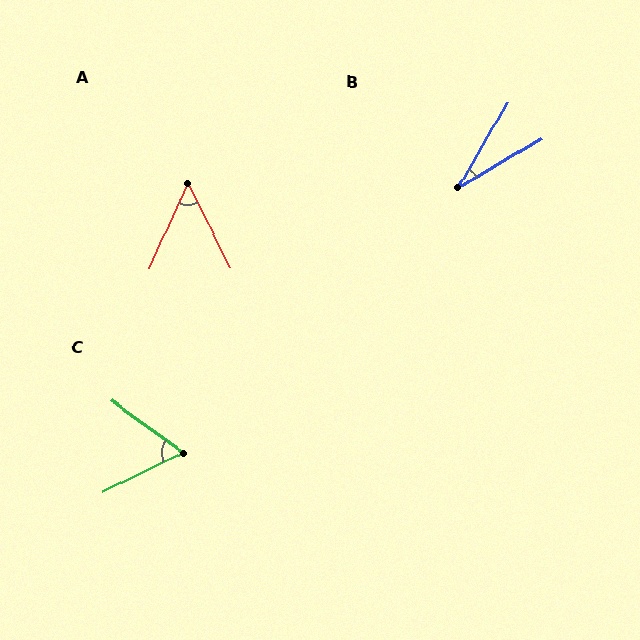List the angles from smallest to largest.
B (29°), A (50°), C (63°).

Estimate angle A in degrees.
Approximately 50 degrees.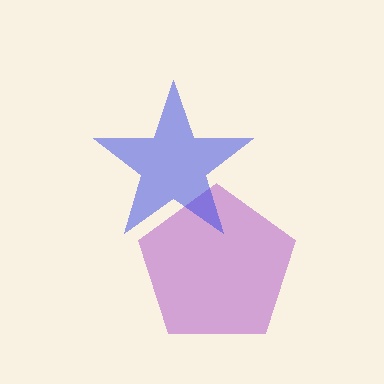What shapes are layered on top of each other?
The layered shapes are: a purple pentagon, a blue star.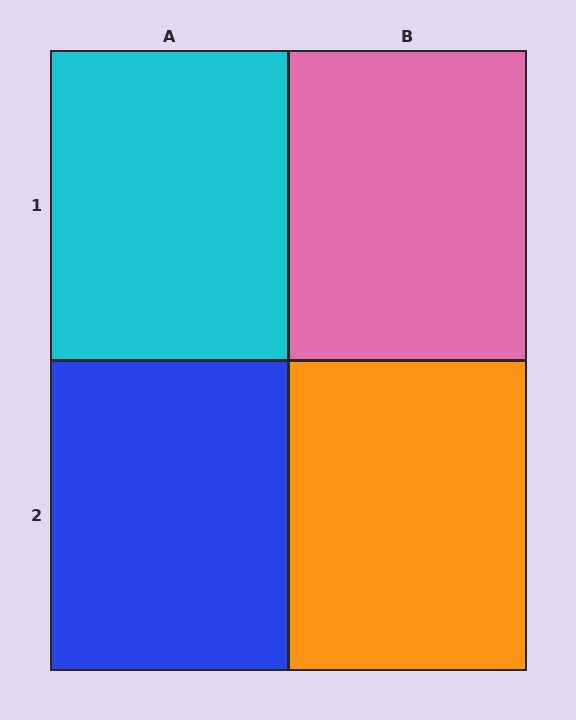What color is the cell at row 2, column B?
Orange.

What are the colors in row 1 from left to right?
Cyan, pink.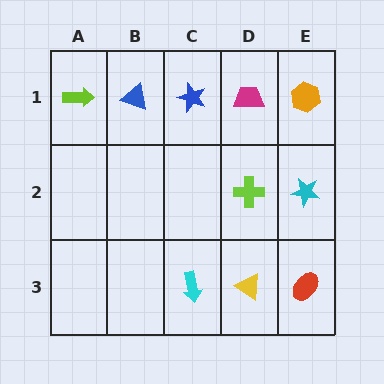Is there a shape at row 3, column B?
No, that cell is empty.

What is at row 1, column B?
A blue triangle.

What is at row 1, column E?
An orange hexagon.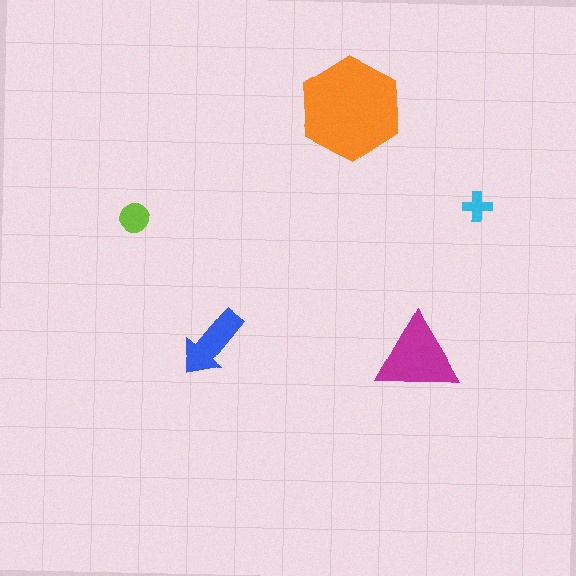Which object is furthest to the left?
The lime circle is leftmost.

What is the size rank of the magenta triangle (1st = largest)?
2nd.